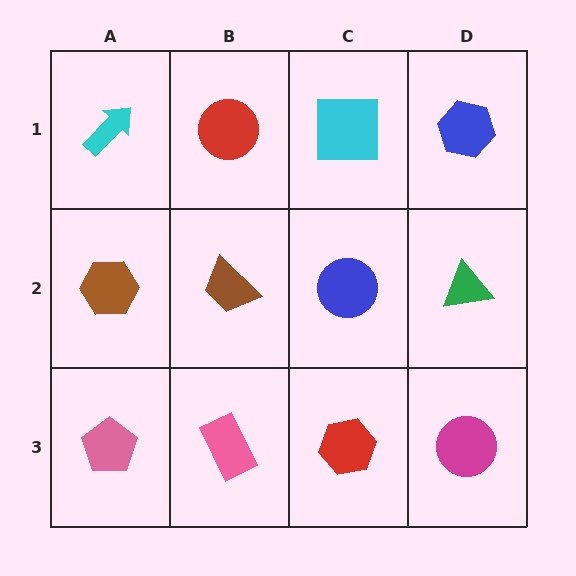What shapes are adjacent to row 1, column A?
A brown hexagon (row 2, column A), a red circle (row 1, column B).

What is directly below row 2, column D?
A magenta circle.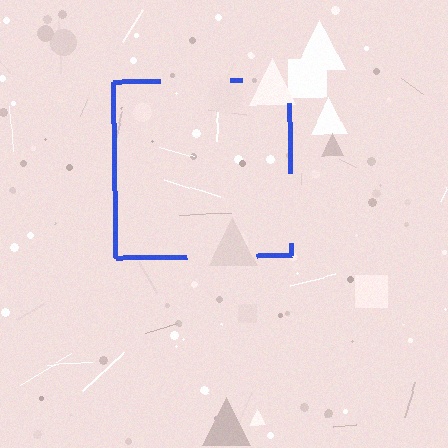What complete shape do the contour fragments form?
The contour fragments form a square.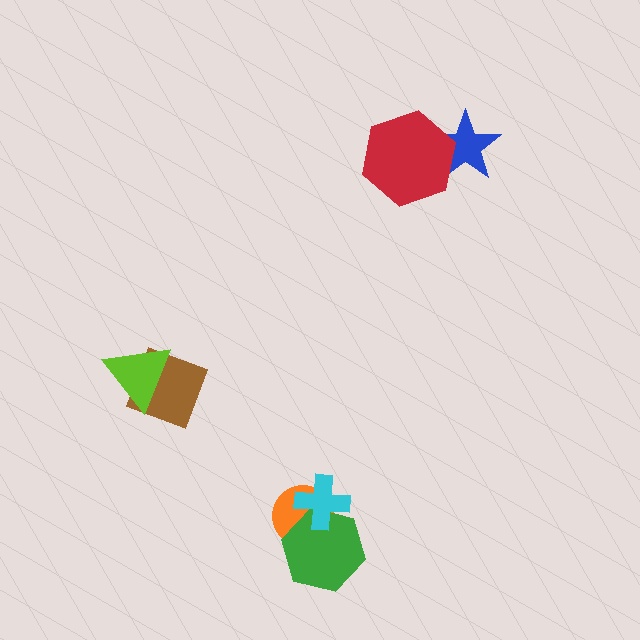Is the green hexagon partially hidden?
Yes, it is partially covered by another shape.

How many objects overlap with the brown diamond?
1 object overlaps with the brown diamond.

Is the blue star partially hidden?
Yes, it is partially covered by another shape.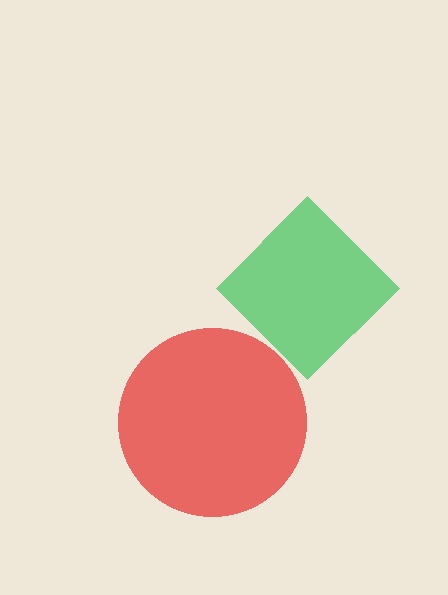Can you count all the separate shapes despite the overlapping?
Yes, there are 2 separate shapes.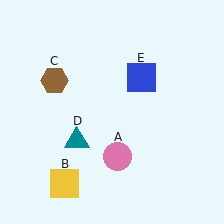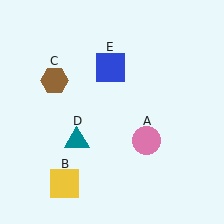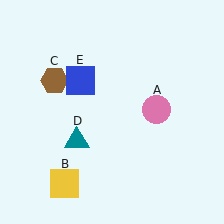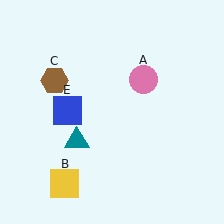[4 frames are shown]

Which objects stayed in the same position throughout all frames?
Yellow square (object B) and brown hexagon (object C) and teal triangle (object D) remained stationary.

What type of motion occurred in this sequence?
The pink circle (object A), blue square (object E) rotated counterclockwise around the center of the scene.